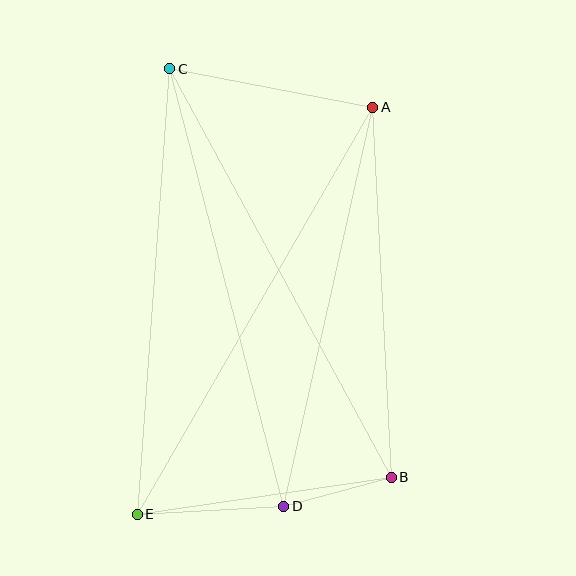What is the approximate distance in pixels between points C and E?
The distance between C and E is approximately 447 pixels.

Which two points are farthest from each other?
Points A and E are farthest from each other.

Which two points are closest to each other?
Points B and D are closest to each other.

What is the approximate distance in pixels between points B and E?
The distance between B and E is approximately 257 pixels.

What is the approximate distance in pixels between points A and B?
The distance between A and B is approximately 371 pixels.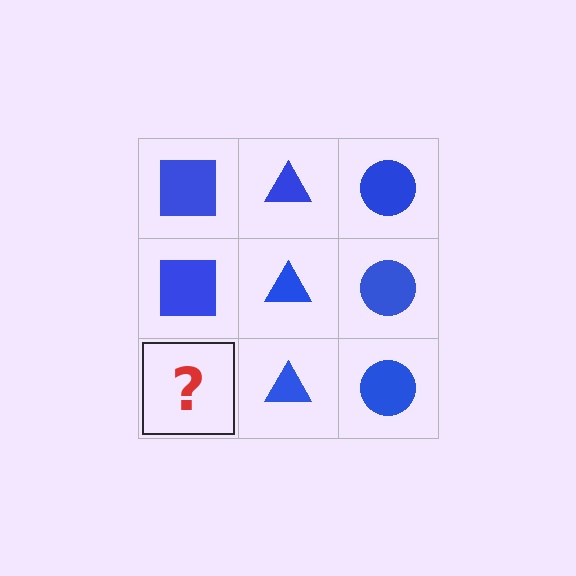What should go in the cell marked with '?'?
The missing cell should contain a blue square.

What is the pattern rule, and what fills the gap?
The rule is that each column has a consistent shape. The gap should be filled with a blue square.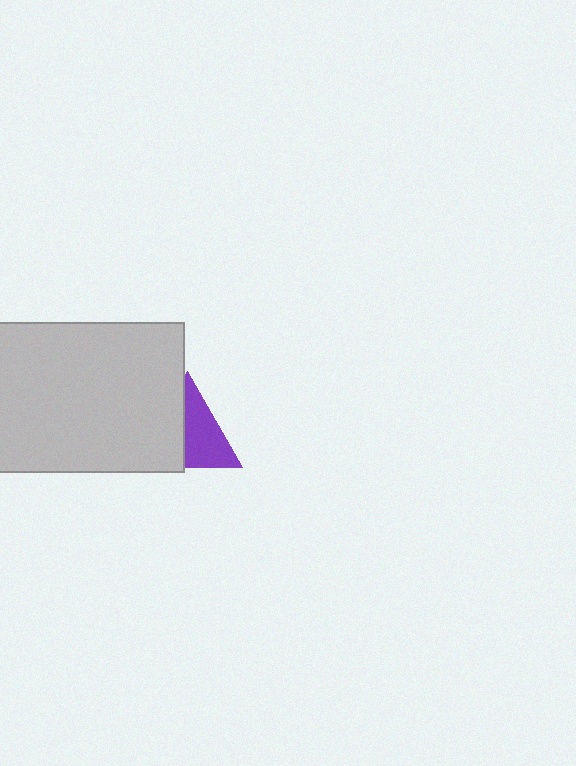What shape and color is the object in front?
The object in front is a light gray rectangle.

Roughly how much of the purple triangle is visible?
About half of it is visible (roughly 54%).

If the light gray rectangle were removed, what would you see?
You would see the complete purple triangle.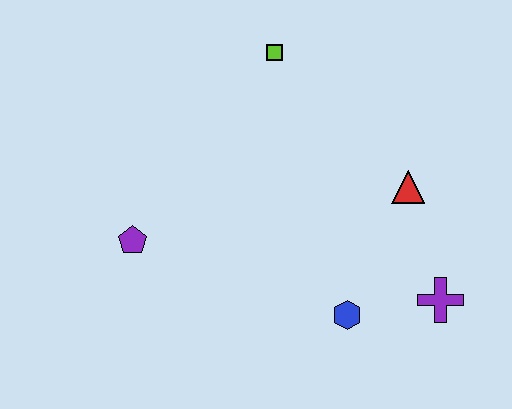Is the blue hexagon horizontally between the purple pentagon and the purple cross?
Yes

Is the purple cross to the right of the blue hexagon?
Yes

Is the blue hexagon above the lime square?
No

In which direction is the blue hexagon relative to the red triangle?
The blue hexagon is below the red triangle.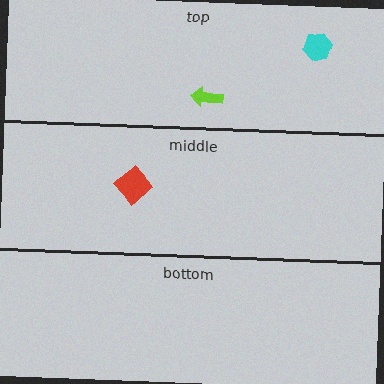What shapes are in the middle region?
The red diamond.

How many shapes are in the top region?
2.